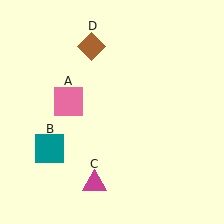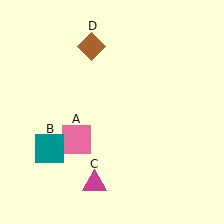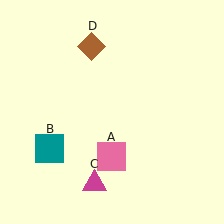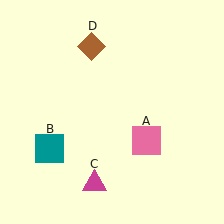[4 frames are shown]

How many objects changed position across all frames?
1 object changed position: pink square (object A).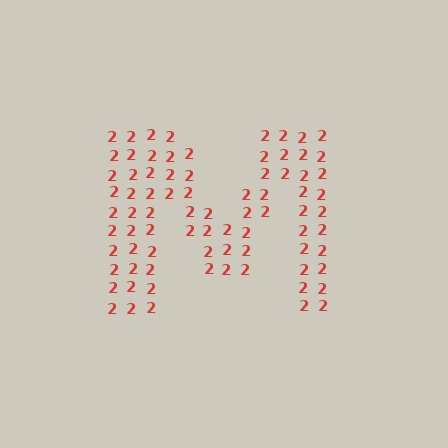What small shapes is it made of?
It is made of small digit 2's.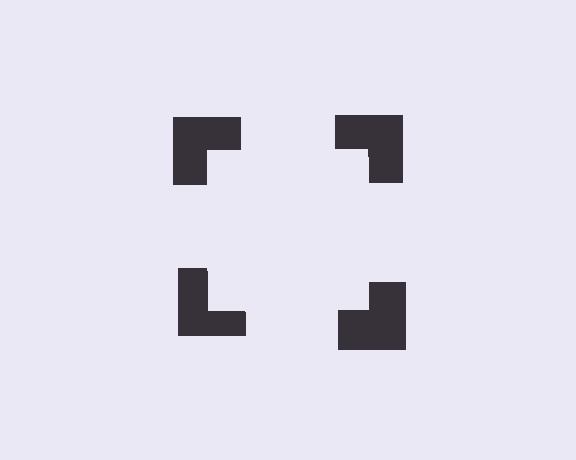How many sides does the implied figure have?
4 sides.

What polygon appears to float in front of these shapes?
An illusory square — its edges are inferred from the aligned wedge cuts in the notched squares, not physically drawn.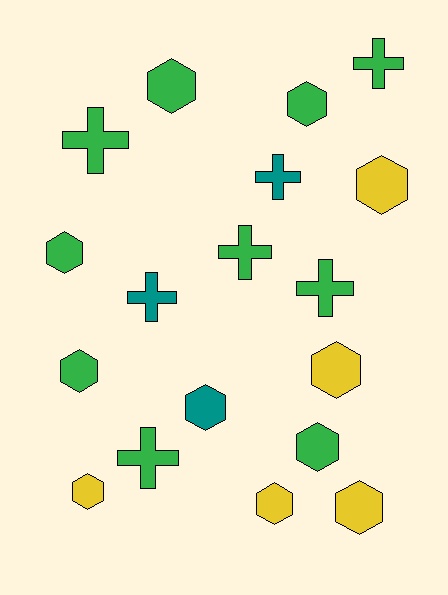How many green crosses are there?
There are 5 green crosses.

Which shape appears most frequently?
Hexagon, with 11 objects.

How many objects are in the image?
There are 18 objects.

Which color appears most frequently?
Green, with 10 objects.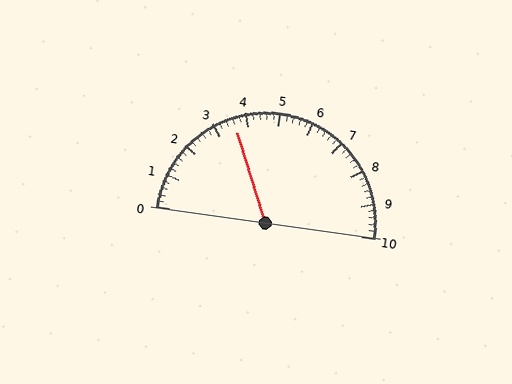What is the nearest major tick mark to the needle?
The nearest major tick mark is 4.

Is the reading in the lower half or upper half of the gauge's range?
The reading is in the lower half of the range (0 to 10).